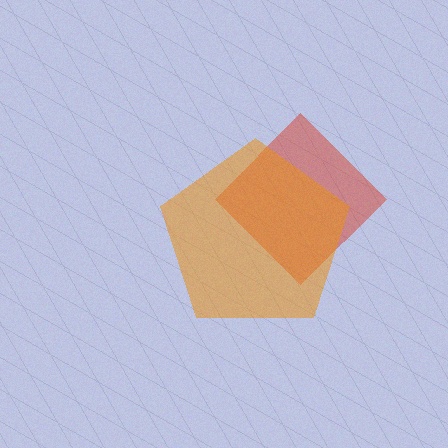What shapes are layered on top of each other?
The layered shapes are: a red diamond, an orange pentagon.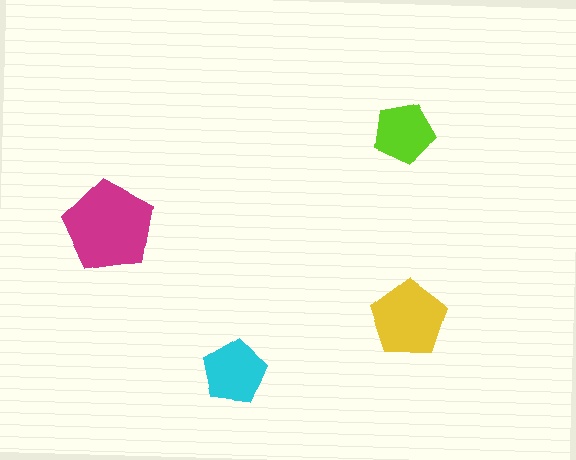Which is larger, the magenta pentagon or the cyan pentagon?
The magenta one.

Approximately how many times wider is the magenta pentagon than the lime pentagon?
About 1.5 times wider.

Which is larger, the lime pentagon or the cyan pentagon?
The cyan one.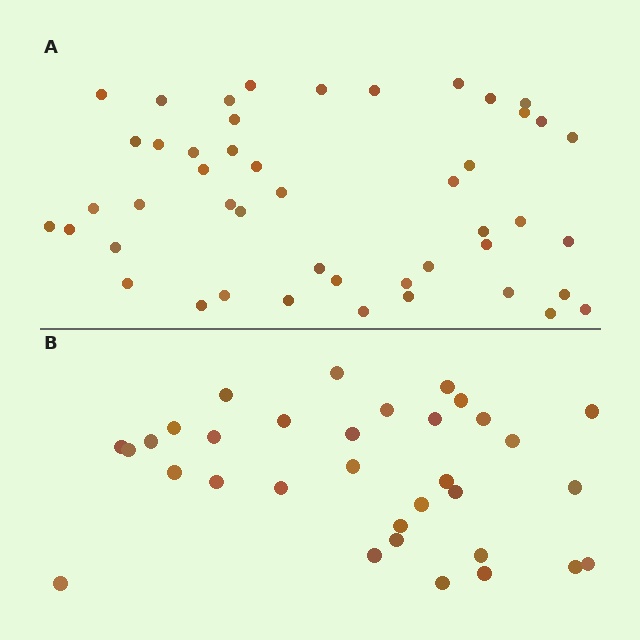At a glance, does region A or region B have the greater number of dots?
Region A (the top region) has more dots.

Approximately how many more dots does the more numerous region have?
Region A has approximately 15 more dots than region B.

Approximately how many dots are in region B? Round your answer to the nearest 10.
About 30 dots. (The exact count is 33, which rounds to 30.)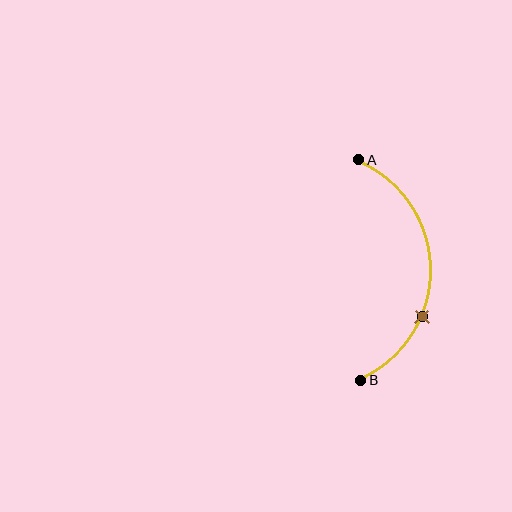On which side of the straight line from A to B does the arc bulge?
The arc bulges to the right of the straight line connecting A and B.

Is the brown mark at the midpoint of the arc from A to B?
No. The brown mark lies on the arc but is closer to endpoint B. The arc midpoint would be at the point on the curve equidistant along the arc from both A and B.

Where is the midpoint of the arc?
The arc midpoint is the point on the curve farthest from the straight line joining A and B. It sits to the right of that line.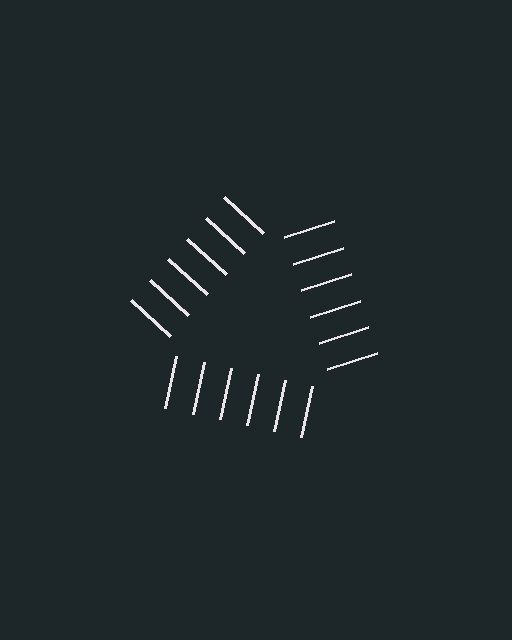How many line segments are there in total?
18 — 6 along each of the 3 edges.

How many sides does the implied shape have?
3 sides — the line-ends trace a triangle.